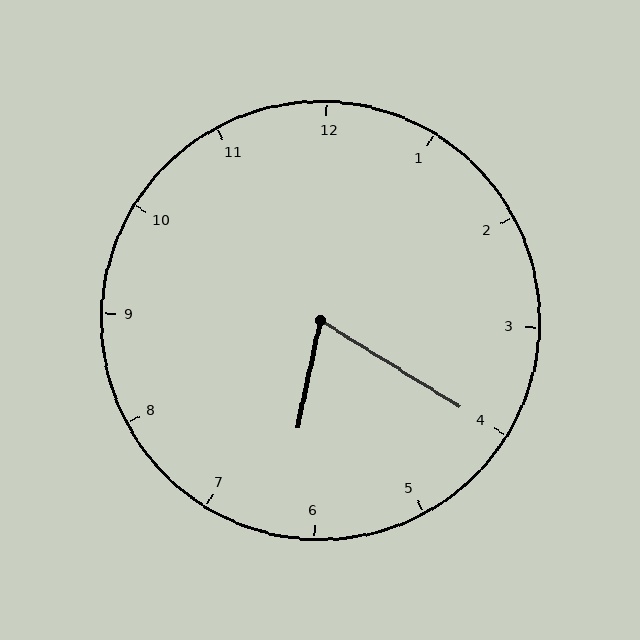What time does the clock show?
6:20.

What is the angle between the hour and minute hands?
Approximately 70 degrees.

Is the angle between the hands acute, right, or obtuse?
It is acute.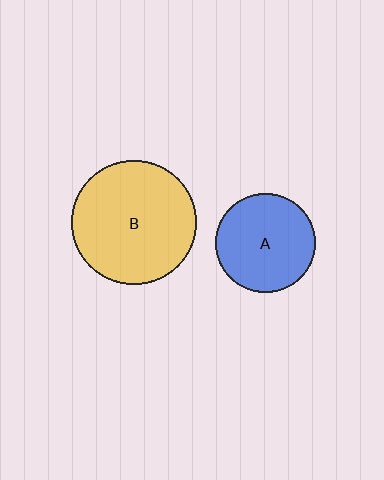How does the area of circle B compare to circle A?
Approximately 1.6 times.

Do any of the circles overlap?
No, none of the circles overlap.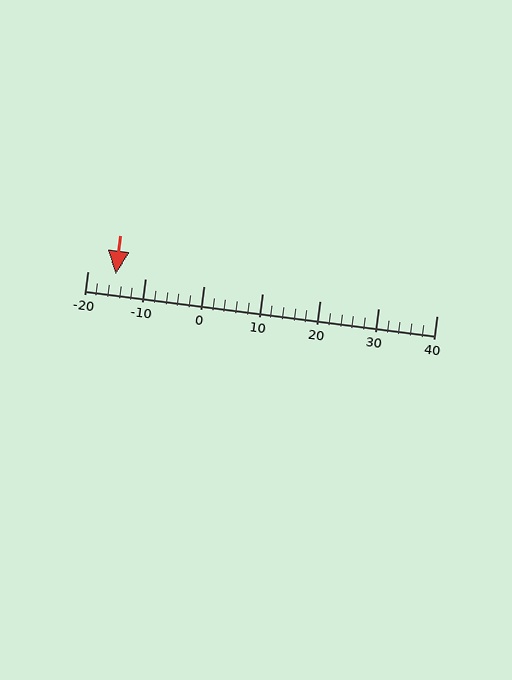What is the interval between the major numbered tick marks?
The major tick marks are spaced 10 units apart.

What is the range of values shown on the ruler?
The ruler shows values from -20 to 40.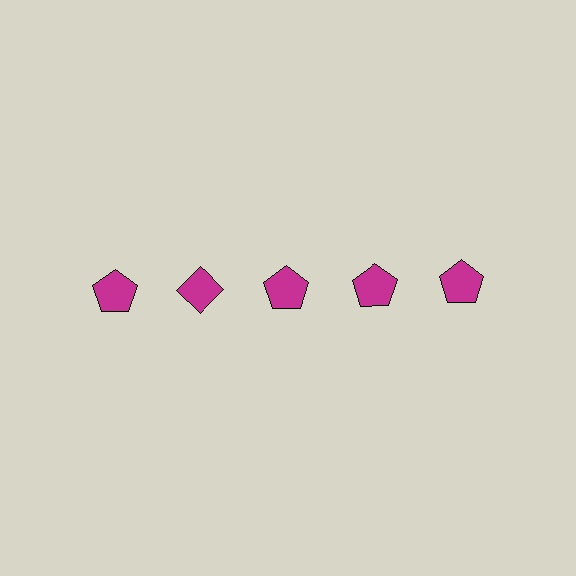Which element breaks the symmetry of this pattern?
The magenta diamond in the top row, second from left column breaks the symmetry. All other shapes are magenta pentagons.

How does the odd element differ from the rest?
It has a different shape: diamond instead of pentagon.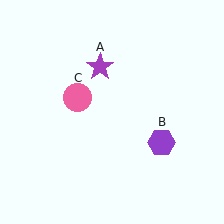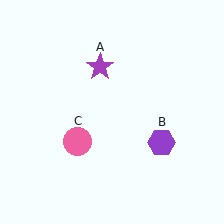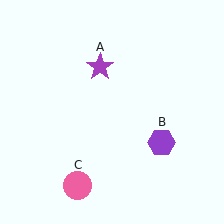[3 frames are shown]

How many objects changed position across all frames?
1 object changed position: pink circle (object C).